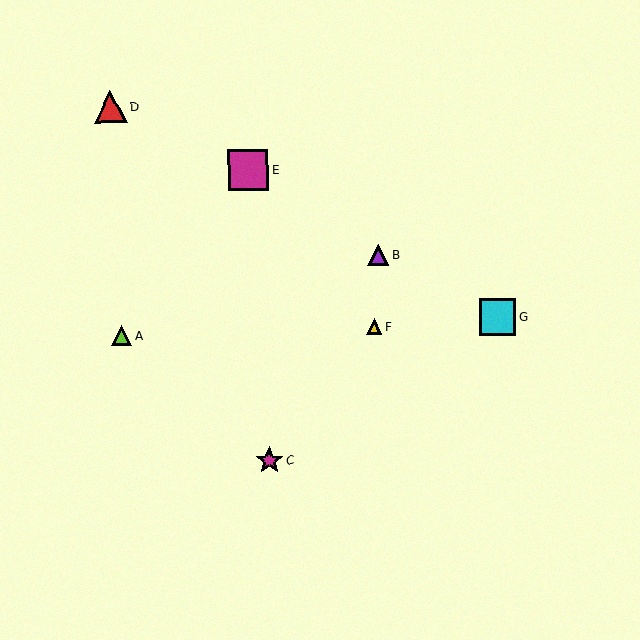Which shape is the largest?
The magenta square (labeled E) is the largest.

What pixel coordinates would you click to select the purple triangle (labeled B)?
Click at (378, 255) to select the purple triangle B.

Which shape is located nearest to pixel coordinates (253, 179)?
The magenta square (labeled E) at (248, 170) is nearest to that location.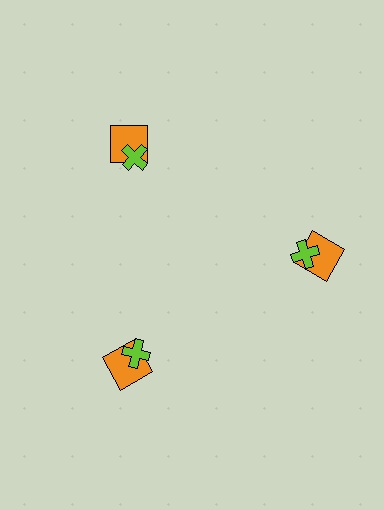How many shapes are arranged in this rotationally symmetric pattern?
There are 6 shapes, arranged in 3 groups of 2.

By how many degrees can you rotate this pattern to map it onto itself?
The pattern maps onto itself every 120 degrees of rotation.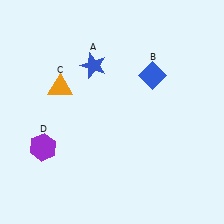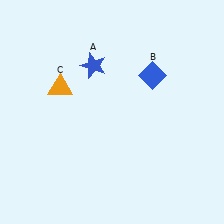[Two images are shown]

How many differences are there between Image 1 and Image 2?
There is 1 difference between the two images.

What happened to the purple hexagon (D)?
The purple hexagon (D) was removed in Image 2. It was in the bottom-left area of Image 1.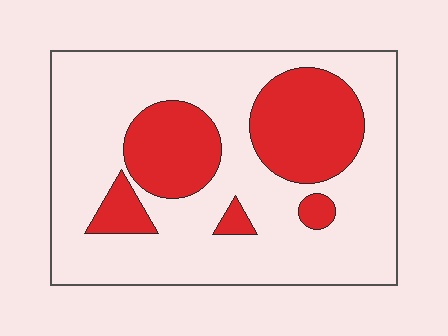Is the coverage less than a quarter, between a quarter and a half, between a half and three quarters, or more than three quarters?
Between a quarter and a half.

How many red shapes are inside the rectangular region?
5.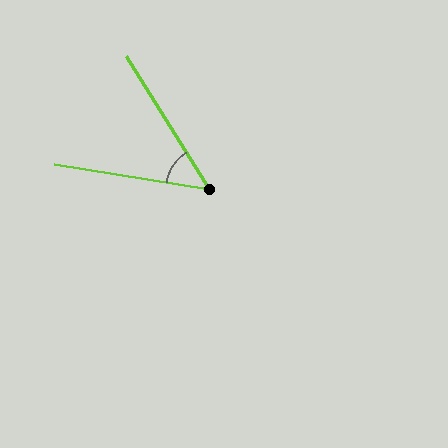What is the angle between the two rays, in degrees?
Approximately 49 degrees.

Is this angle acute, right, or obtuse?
It is acute.